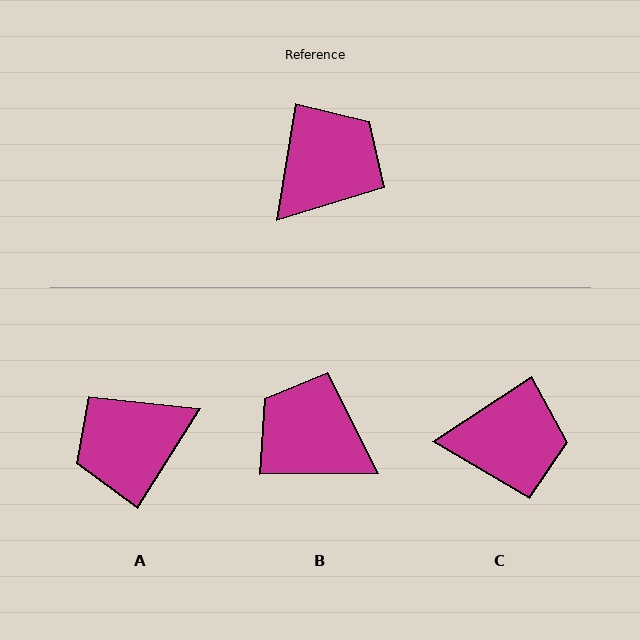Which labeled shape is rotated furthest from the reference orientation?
A, about 157 degrees away.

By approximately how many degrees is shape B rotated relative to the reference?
Approximately 100 degrees counter-clockwise.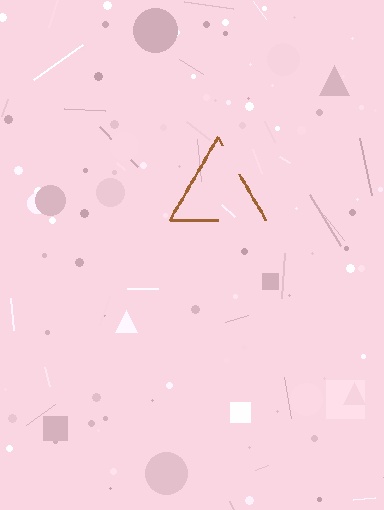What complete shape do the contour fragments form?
The contour fragments form a triangle.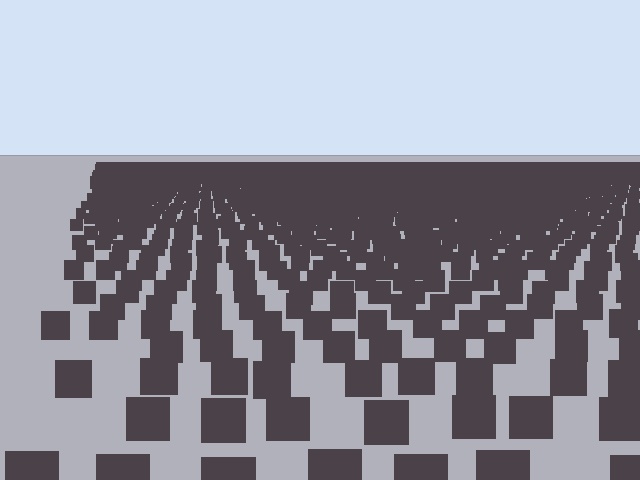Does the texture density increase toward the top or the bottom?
Density increases toward the top.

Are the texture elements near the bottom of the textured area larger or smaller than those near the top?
Larger. Near the bottom, elements are closer to the viewer and appear at a bigger on-screen size.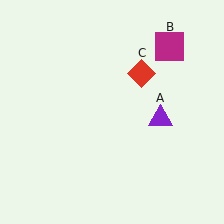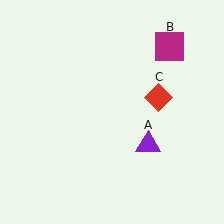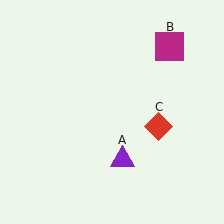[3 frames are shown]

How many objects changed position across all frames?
2 objects changed position: purple triangle (object A), red diamond (object C).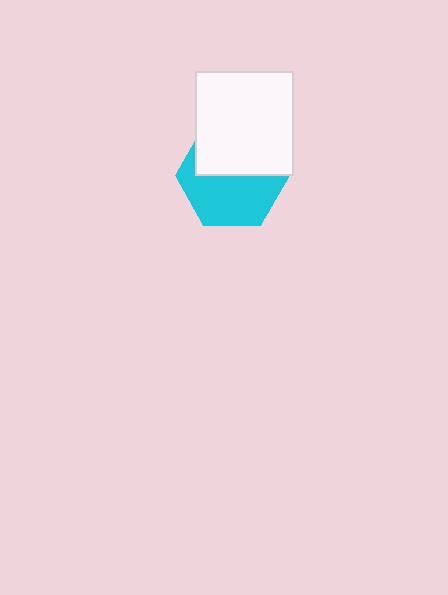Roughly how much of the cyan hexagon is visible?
About half of it is visible (roughly 54%).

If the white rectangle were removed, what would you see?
You would see the complete cyan hexagon.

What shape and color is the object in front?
The object in front is a white rectangle.